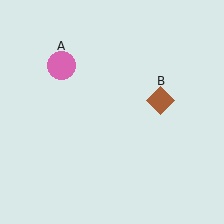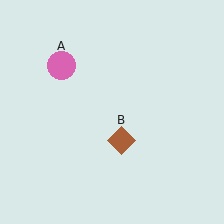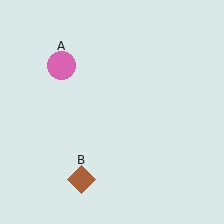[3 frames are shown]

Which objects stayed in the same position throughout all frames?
Pink circle (object A) remained stationary.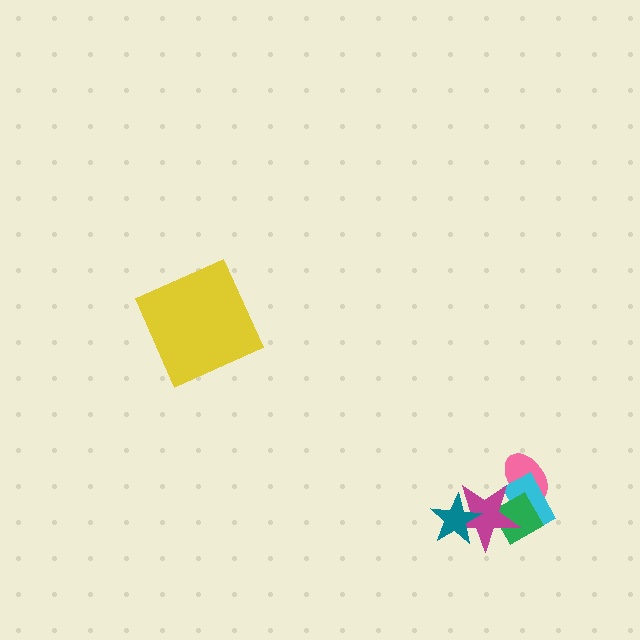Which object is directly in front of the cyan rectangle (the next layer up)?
The green diamond is directly in front of the cyan rectangle.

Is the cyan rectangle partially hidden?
Yes, it is partially covered by another shape.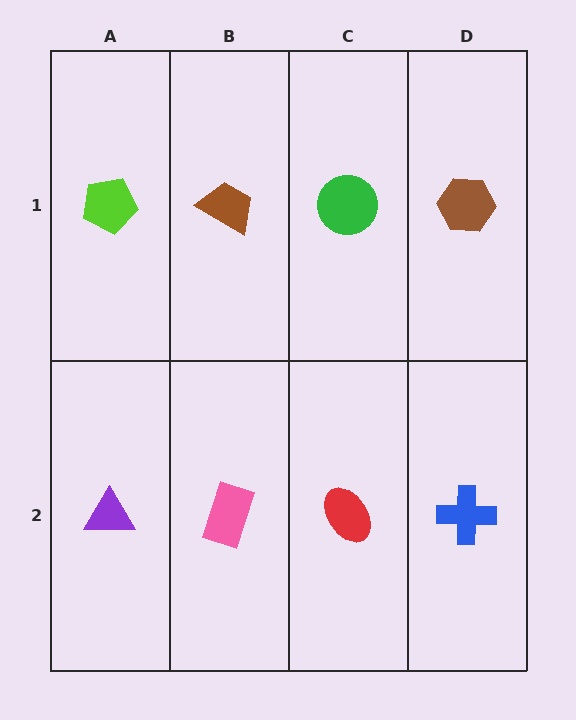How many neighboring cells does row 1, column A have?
2.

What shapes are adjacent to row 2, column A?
A lime pentagon (row 1, column A), a pink rectangle (row 2, column B).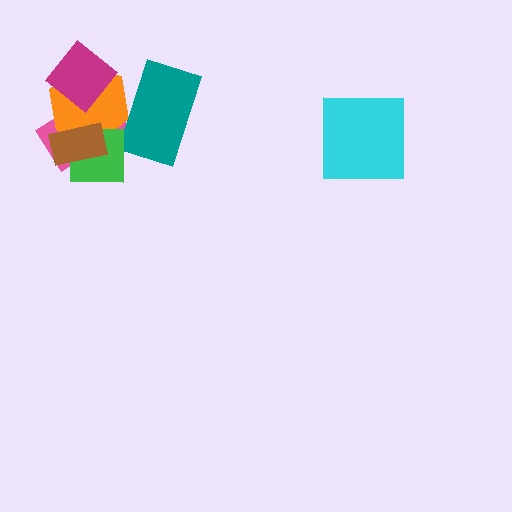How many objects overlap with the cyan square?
0 objects overlap with the cyan square.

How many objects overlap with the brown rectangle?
3 objects overlap with the brown rectangle.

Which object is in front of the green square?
The brown rectangle is in front of the green square.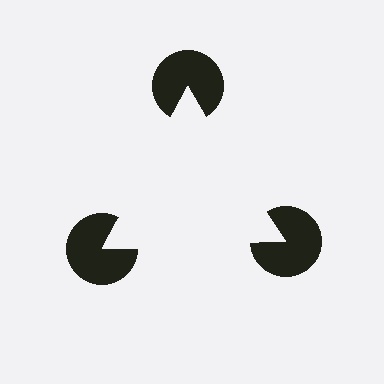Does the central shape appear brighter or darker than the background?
It typically appears slightly brighter than the background, even though no actual brightness change is drawn.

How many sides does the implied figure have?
3 sides.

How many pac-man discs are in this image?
There are 3 — one at each vertex of the illusory triangle.